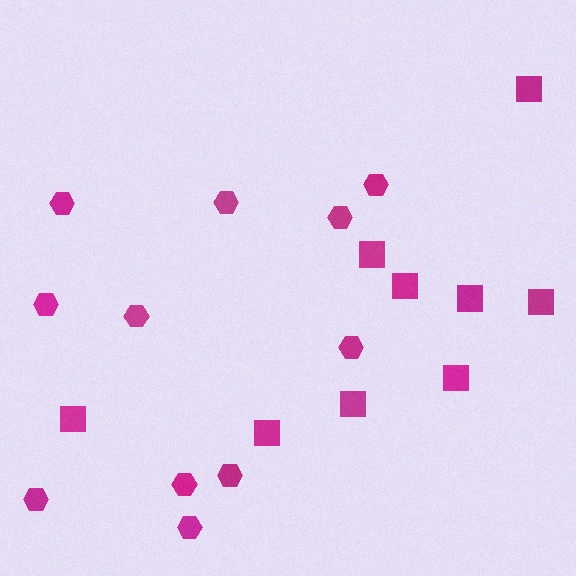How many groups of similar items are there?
There are 2 groups: one group of squares (9) and one group of hexagons (11).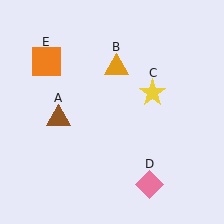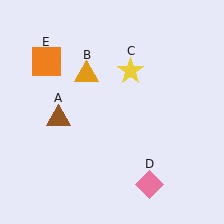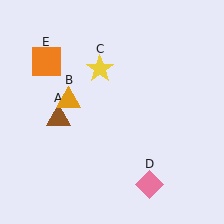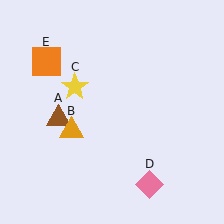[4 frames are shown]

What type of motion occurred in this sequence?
The orange triangle (object B), yellow star (object C) rotated counterclockwise around the center of the scene.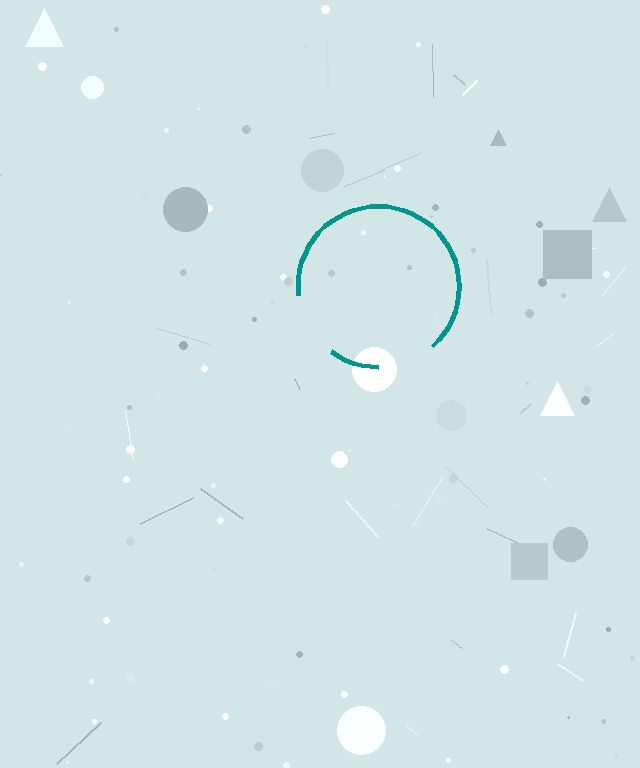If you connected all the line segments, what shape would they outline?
They would outline a circle.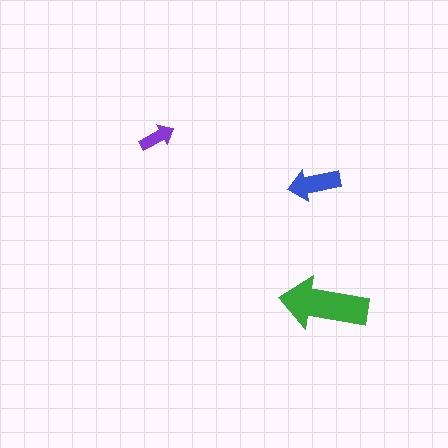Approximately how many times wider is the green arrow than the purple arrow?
About 2.5 times wider.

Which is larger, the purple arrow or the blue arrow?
The blue one.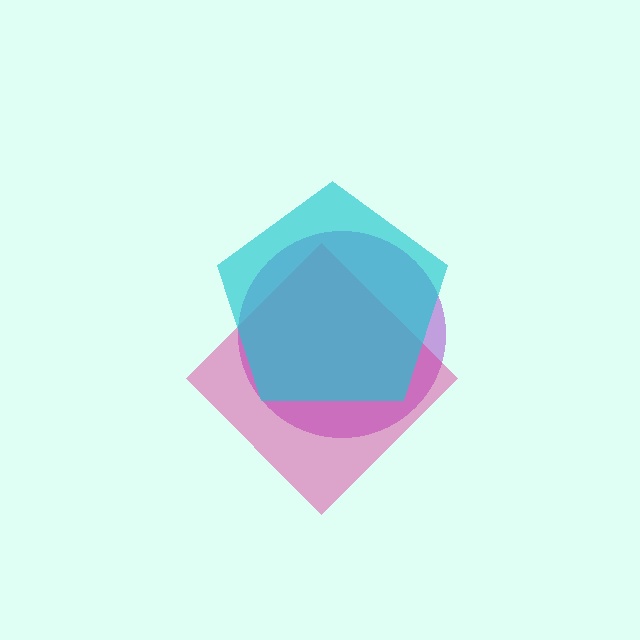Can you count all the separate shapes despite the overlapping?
Yes, there are 3 separate shapes.